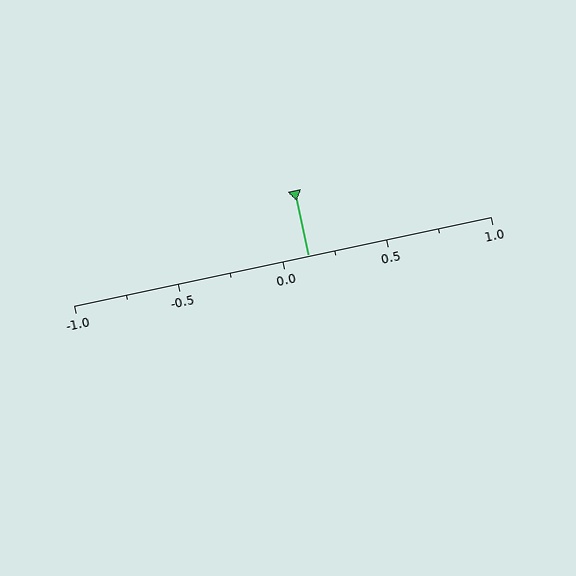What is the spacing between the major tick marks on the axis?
The major ticks are spaced 0.5 apart.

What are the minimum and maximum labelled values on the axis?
The axis runs from -1.0 to 1.0.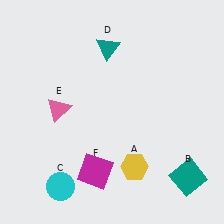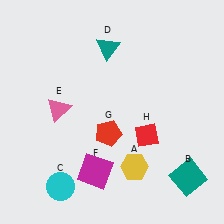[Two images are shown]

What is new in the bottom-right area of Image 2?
A red diamond (H) was added in the bottom-right area of Image 2.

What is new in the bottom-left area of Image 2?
A red pentagon (G) was added in the bottom-left area of Image 2.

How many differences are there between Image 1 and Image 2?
There are 2 differences between the two images.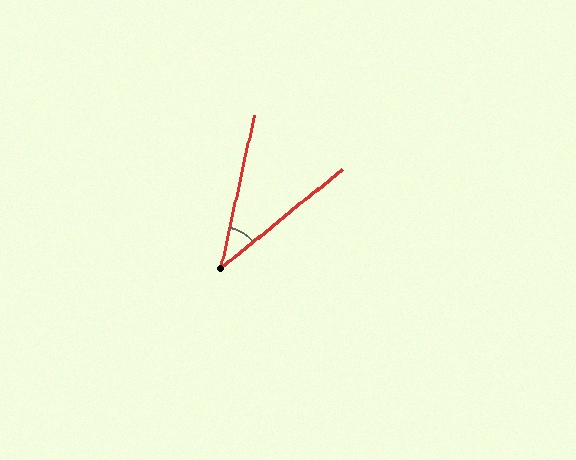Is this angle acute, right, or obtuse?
It is acute.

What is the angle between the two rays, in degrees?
Approximately 38 degrees.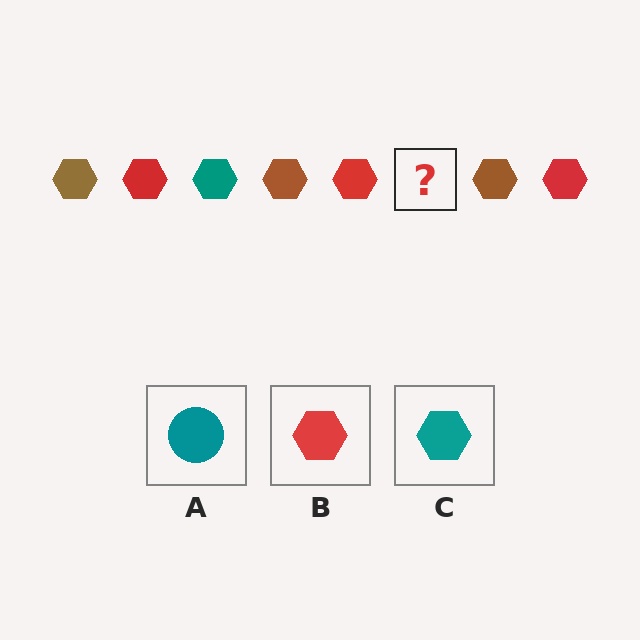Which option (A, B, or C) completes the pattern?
C.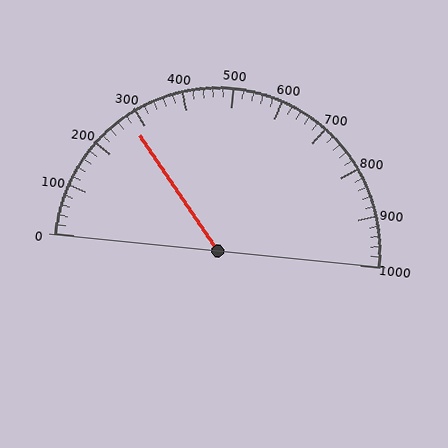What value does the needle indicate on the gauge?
The needle indicates approximately 280.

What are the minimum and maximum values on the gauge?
The gauge ranges from 0 to 1000.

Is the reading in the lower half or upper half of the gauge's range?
The reading is in the lower half of the range (0 to 1000).